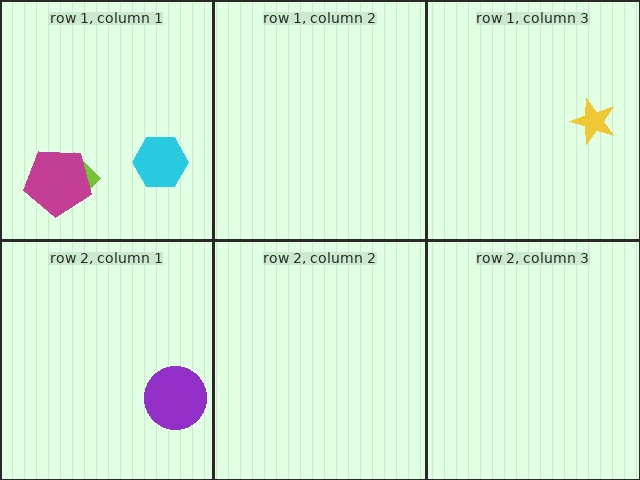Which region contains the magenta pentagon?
The row 1, column 1 region.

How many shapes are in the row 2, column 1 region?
1.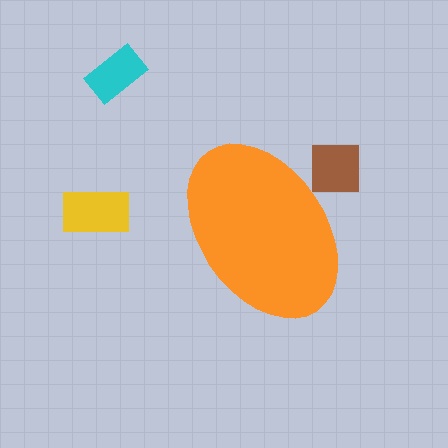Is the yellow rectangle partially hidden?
No, the yellow rectangle is fully visible.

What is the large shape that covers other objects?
An orange ellipse.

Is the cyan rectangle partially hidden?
No, the cyan rectangle is fully visible.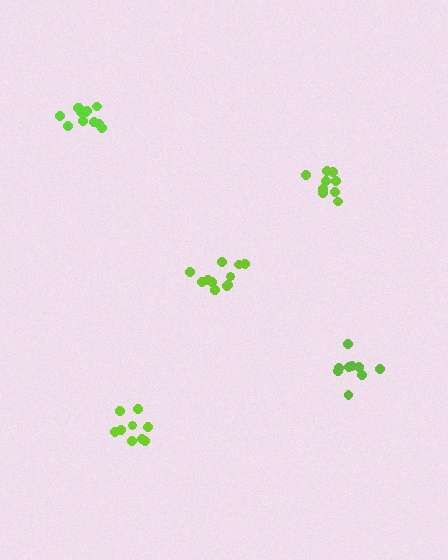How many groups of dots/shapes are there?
There are 5 groups.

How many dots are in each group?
Group 1: 9 dots, Group 2: 11 dots, Group 3: 9 dots, Group 4: 9 dots, Group 5: 12 dots (50 total).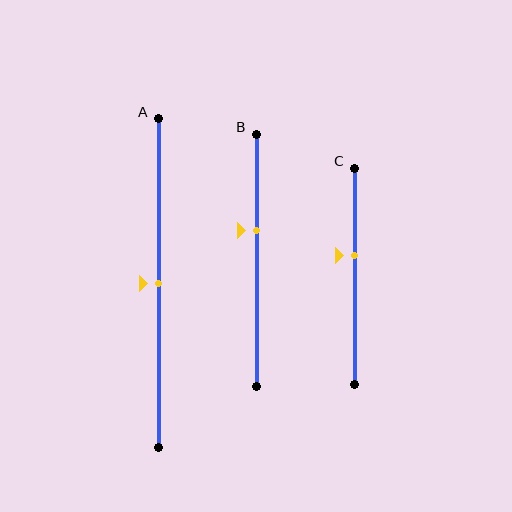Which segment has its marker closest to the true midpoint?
Segment A has its marker closest to the true midpoint.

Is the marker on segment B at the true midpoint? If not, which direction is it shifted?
No, the marker on segment B is shifted upward by about 12% of the segment length.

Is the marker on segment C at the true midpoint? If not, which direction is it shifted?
No, the marker on segment C is shifted upward by about 10% of the segment length.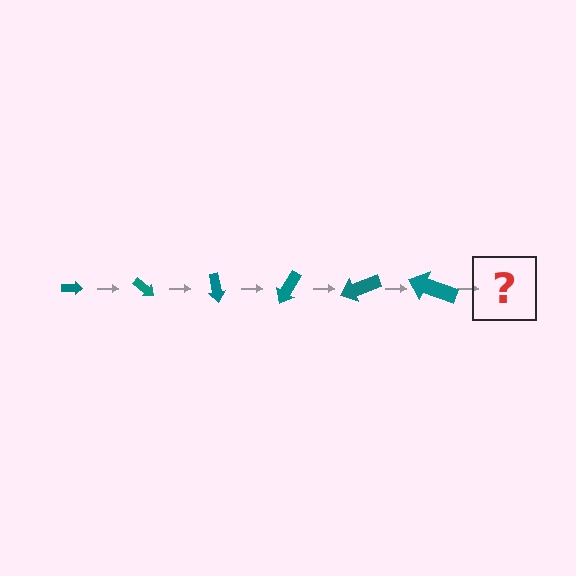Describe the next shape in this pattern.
It should be an arrow, larger than the previous one and rotated 240 degrees from the start.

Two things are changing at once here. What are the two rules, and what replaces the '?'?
The two rules are that the arrow grows larger each step and it rotates 40 degrees each step. The '?' should be an arrow, larger than the previous one and rotated 240 degrees from the start.